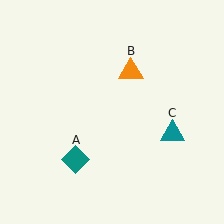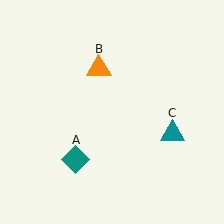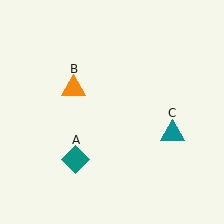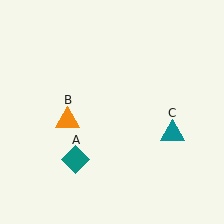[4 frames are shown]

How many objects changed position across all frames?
1 object changed position: orange triangle (object B).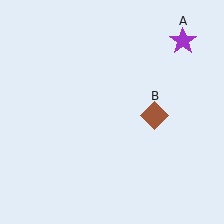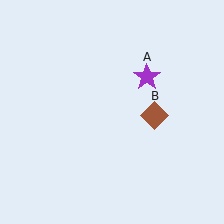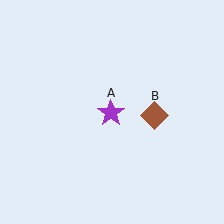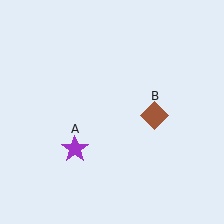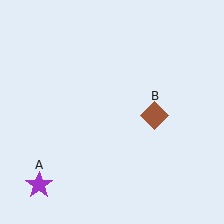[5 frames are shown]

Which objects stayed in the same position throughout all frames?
Brown diamond (object B) remained stationary.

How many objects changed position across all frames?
1 object changed position: purple star (object A).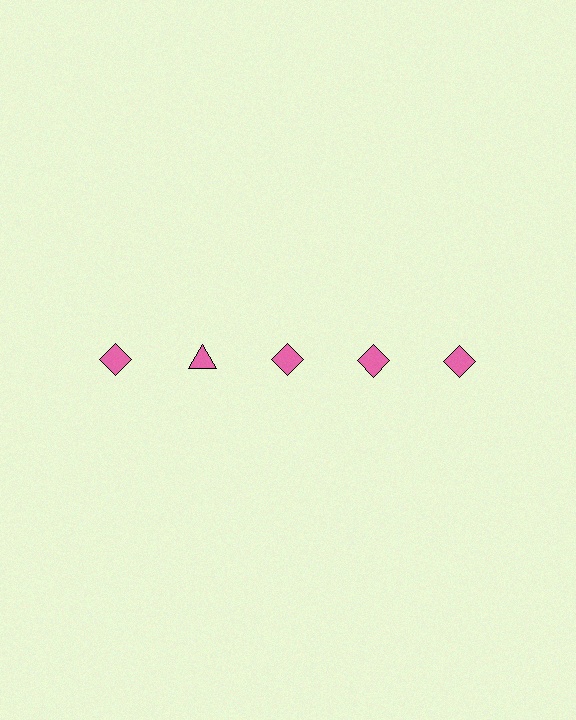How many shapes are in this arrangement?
There are 5 shapes arranged in a grid pattern.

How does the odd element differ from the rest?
It has a different shape: triangle instead of diamond.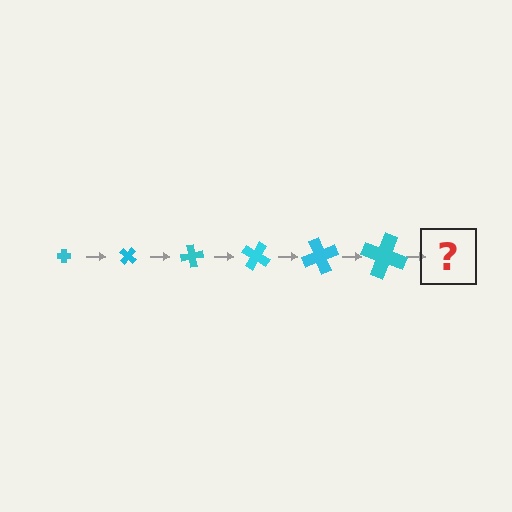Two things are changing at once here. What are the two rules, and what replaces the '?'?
The two rules are that the cross grows larger each step and it rotates 40 degrees each step. The '?' should be a cross, larger than the previous one and rotated 240 degrees from the start.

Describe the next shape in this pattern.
It should be a cross, larger than the previous one and rotated 240 degrees from the start.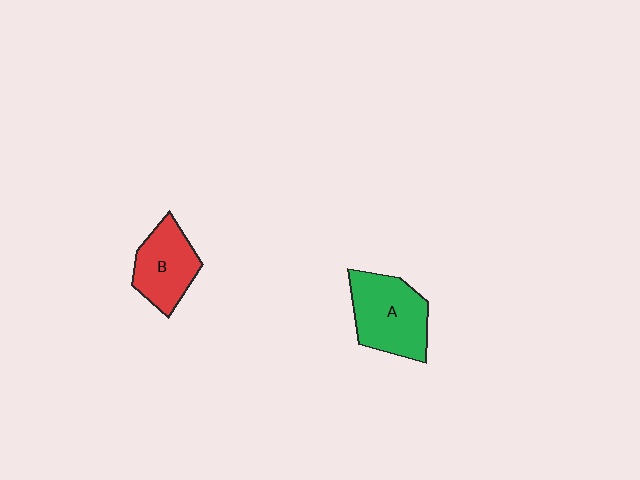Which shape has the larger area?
Shape A (green).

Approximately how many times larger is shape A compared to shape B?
Approximately 1.3 times.